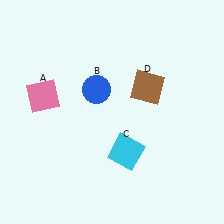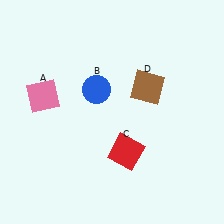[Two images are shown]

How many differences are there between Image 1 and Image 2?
There is 1 difference between the two images.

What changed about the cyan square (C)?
In Image 1, C is cyan. In Image 2, it changed to red.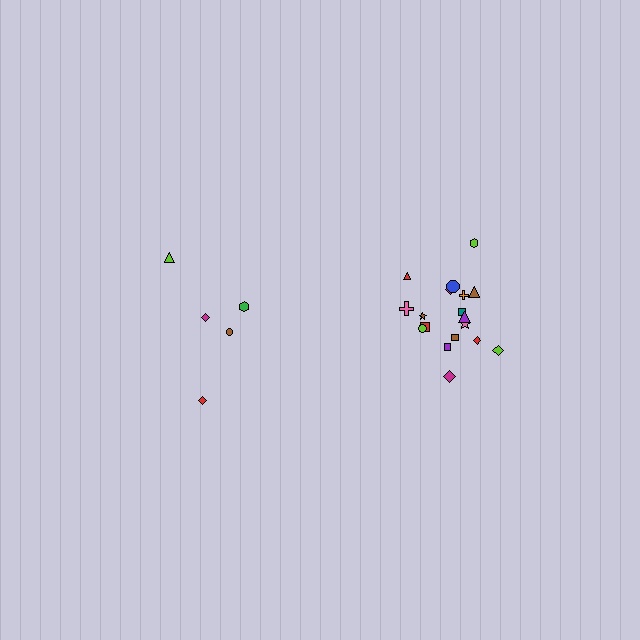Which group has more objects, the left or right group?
The right group.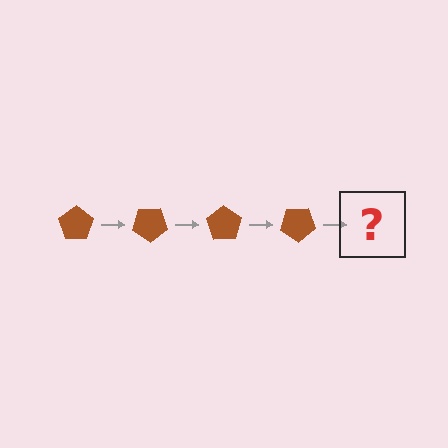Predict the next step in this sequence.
The next step is a brown pentagon rotated 140 degrees.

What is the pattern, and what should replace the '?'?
The pattern is that the pentagon rotates 35 degrees each step. The '?' should be a brown pentagon rotated 140 degrees.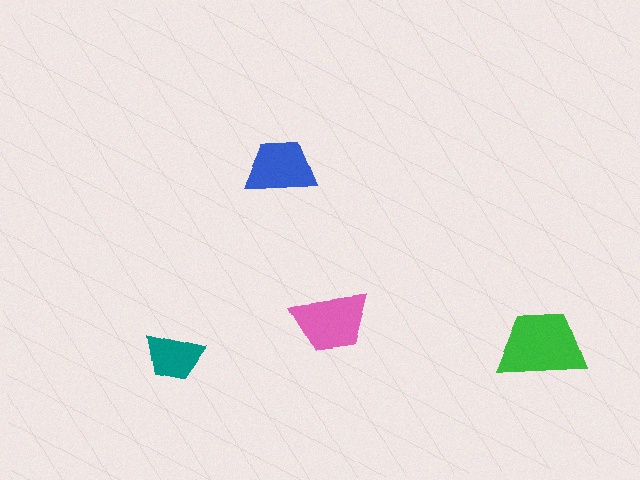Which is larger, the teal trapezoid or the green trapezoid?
The green one.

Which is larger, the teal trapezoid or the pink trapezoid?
The pink one.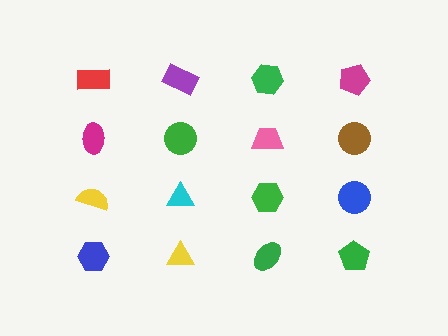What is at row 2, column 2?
A green circle.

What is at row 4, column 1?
A blue hexagon.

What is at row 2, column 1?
A magenta ellipse.